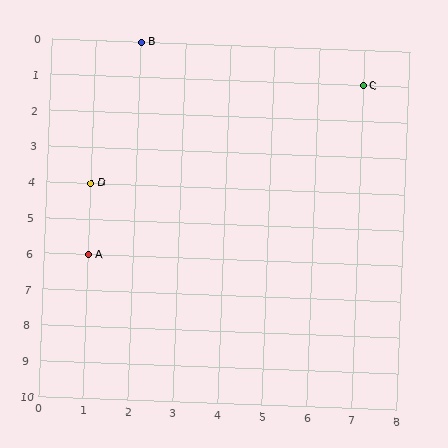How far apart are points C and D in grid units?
Points C and D are 6 columns and 3 rows apart (about 6.7 grid units diagonally).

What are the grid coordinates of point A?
Point A is at grid coordinates (1, 6).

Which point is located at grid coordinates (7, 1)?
Point C is at (7, 1).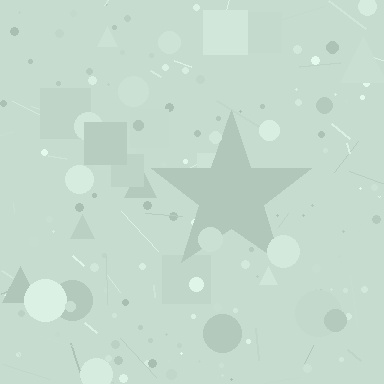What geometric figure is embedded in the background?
A star is embedded in the background.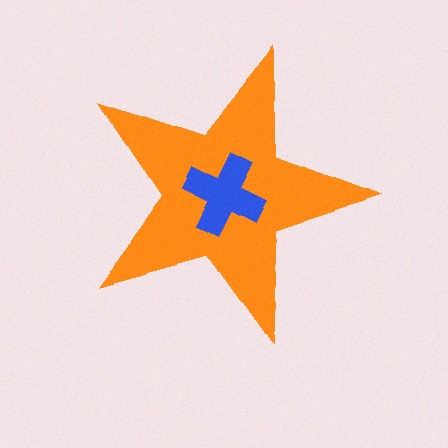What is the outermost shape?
The orange star.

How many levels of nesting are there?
2.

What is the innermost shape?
The blue cross.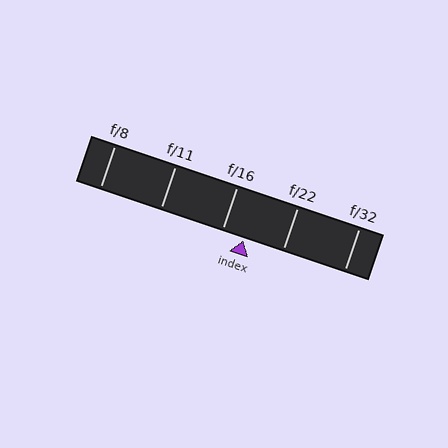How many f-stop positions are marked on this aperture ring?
There are 5 f-stop positions marked.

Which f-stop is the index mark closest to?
The index mark is closest to f/16.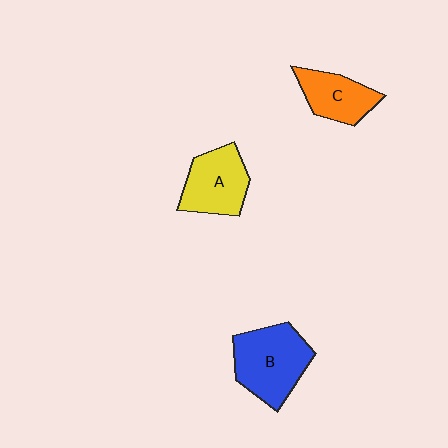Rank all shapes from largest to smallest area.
From largest to smallest: B (blue), A (yellow), C (orange).